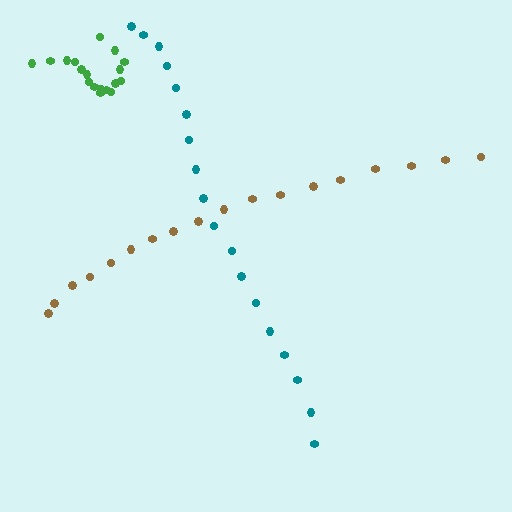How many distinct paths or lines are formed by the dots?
There are 3 distinct paths.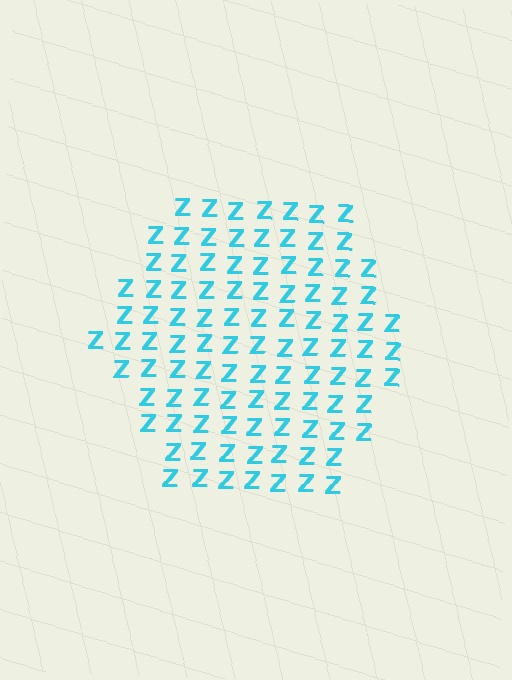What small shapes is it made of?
It is made of small letter Z's.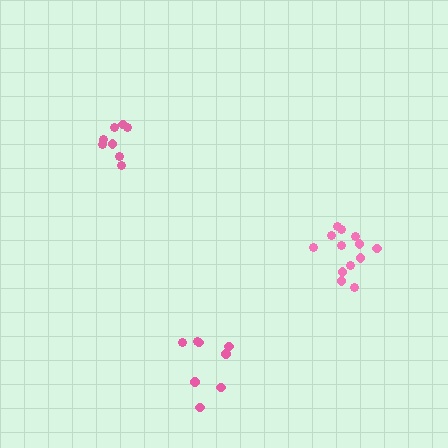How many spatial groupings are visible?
There are 3 spatial groupings.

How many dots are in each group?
Group 1: 8 dots, Group 2: 13 dots, Group 3: 8 dots (29 total).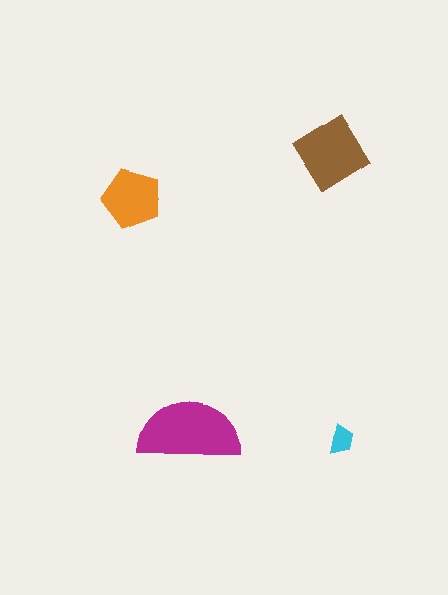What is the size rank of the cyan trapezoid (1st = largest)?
4th.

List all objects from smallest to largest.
The cyan trapezoid, the orange pentagon, the brown diamond, the magenta semicircle.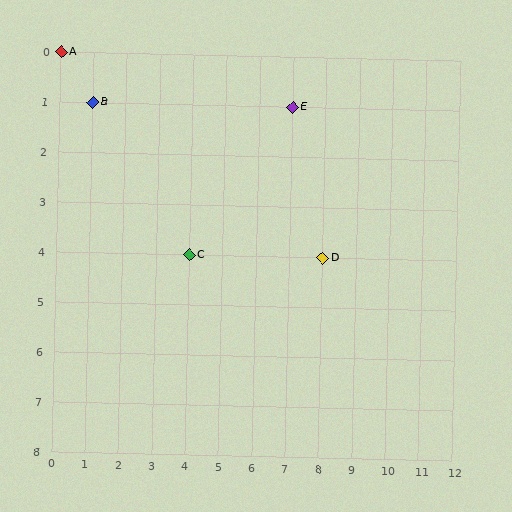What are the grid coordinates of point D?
Point D is at grid coordinates (8, 4).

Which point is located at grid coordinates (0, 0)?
Point A is at (0, 0).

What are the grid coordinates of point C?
Point C is at grid coordinates (4, 4).